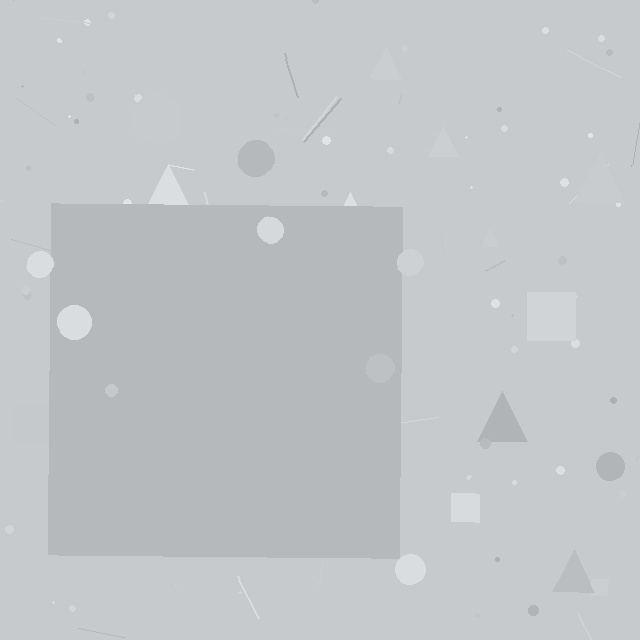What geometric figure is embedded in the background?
A square is embedded in the background.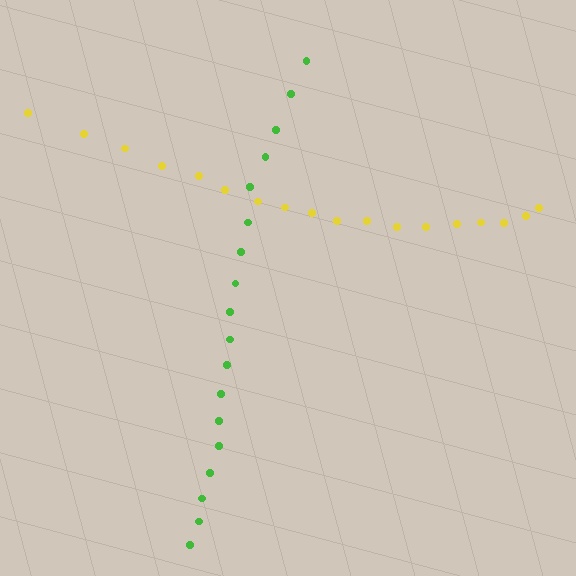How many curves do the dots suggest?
There are 2 distinct paths.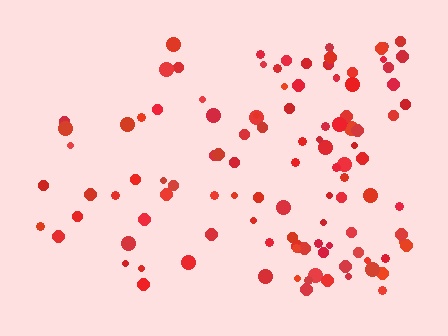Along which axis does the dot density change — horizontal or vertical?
Horizontal.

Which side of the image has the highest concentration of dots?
The right.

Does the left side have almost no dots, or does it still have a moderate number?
Still a moderate number, just noticeably fewer than the right.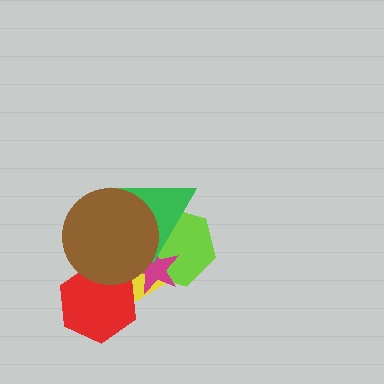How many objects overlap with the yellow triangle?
5 objects overlap with the yellow triangle.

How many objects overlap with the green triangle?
4 objects overlap with the green triangle.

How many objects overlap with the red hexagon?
2 objects overlap with the red hexagon.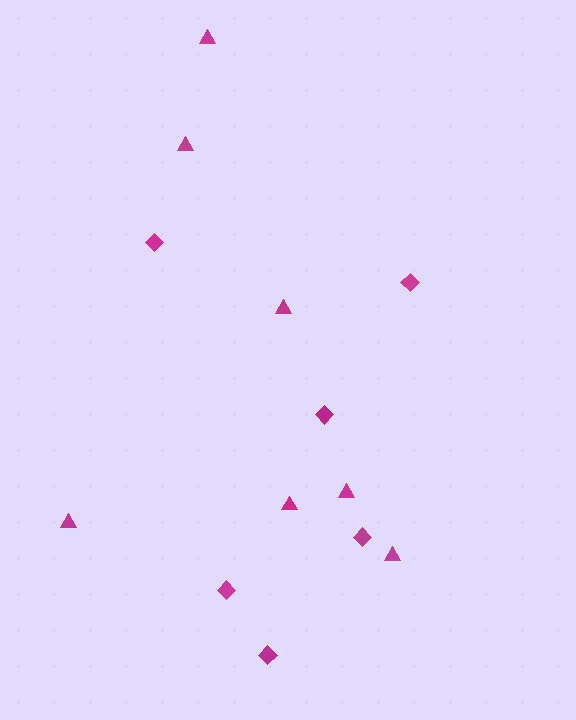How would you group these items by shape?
There are 2 groups: one group of triangles (7) and one group of diamonds (6).